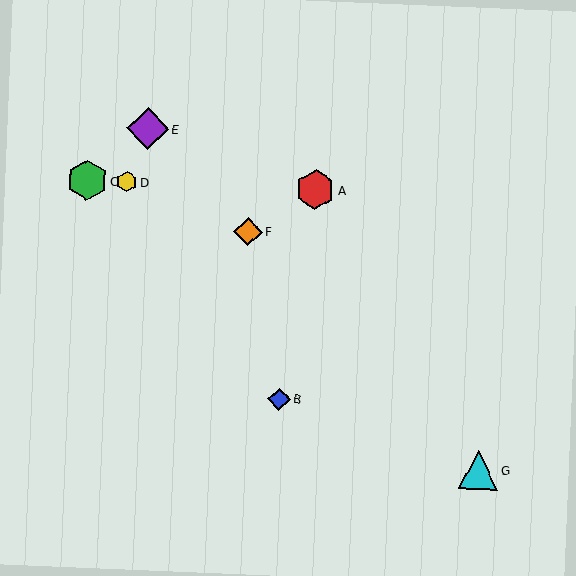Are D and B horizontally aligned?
No, D is at y≈182 and B is at y≈399.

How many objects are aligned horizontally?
3 objects (A, C, D) are aligned horizontally.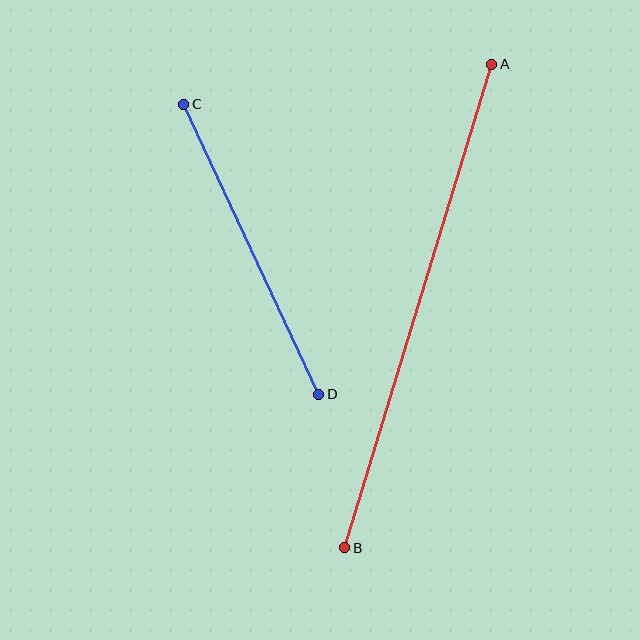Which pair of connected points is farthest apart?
Points A and B are farthest apart.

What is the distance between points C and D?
The distance is approximately 320 pixels.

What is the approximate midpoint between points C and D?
The midpoint is at approximately (251, 249) pixels.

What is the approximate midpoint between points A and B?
The midpoint is at approximately (418, 306) pixels.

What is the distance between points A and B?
The distance is approximately 505 pixels.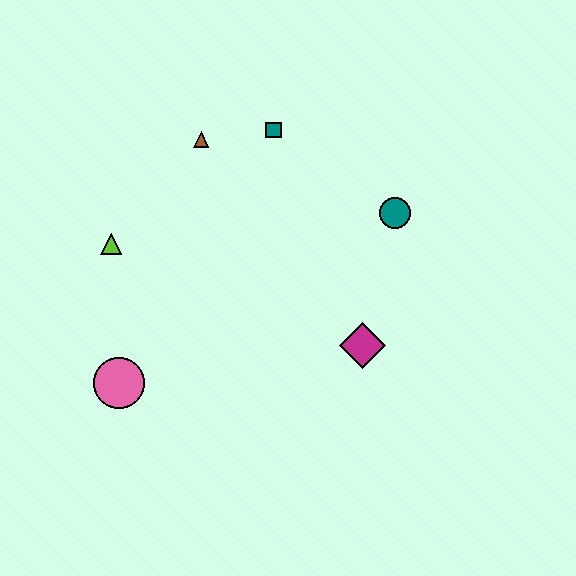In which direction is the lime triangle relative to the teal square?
The lime triangle is to the left of the teal square.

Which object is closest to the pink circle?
The lime triangle is closest to the pink circle.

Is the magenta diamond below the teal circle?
Yes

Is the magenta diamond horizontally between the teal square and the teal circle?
Yes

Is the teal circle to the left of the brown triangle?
No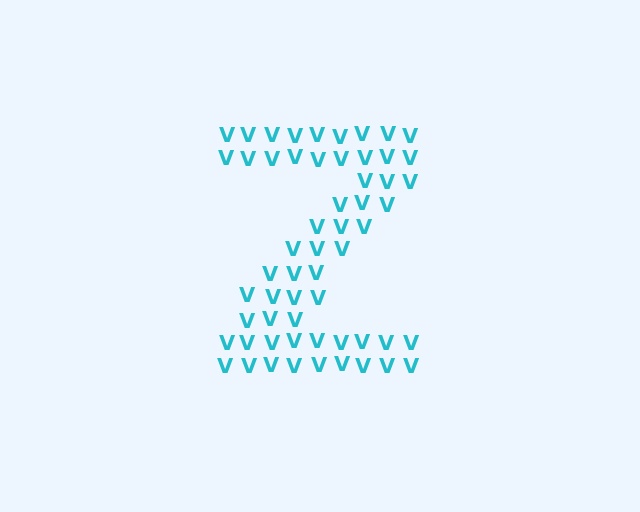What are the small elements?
The small elements are letter V's.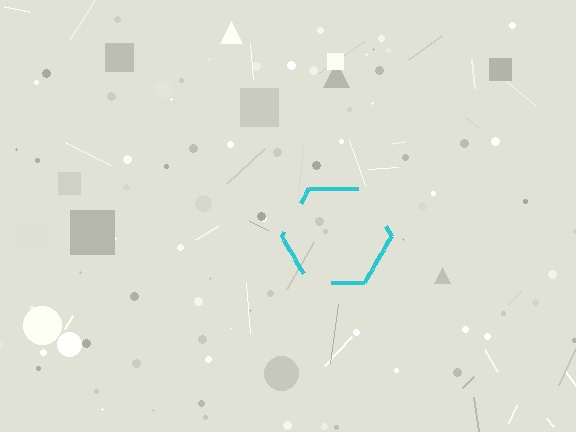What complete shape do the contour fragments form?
The contour fragments form a hexagon.